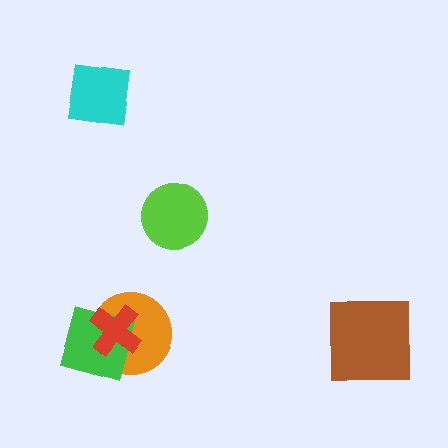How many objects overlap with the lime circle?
0 objects overlap with the lime circle.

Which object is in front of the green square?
The red cross is in front of the green square.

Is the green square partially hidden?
Yes, it is partially covered by another shape.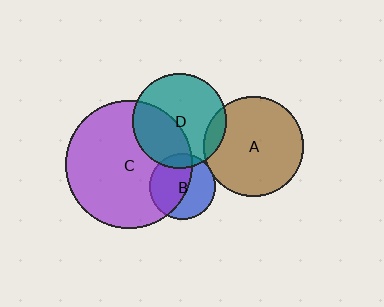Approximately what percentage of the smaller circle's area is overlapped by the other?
Approximately 55%.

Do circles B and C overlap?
Yes.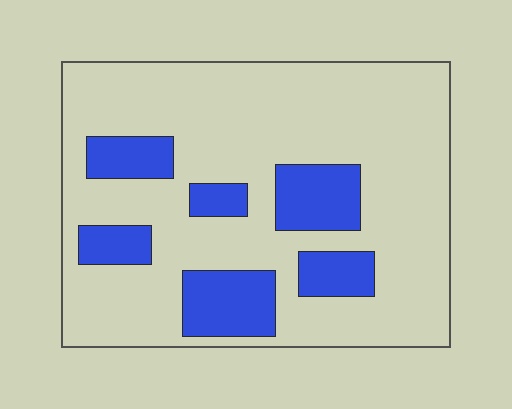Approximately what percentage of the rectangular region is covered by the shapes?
Approximately 20%.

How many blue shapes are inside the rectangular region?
6.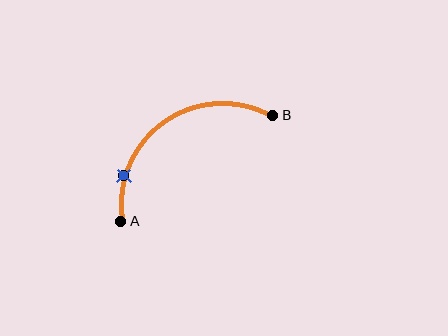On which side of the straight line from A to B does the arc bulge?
The arc bulges above and to the left of the straight line connecting A and B.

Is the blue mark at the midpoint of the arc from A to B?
No. The blue mark lies on the arc but is closer to endpoint A. The arc midpoint would be at the point on the curve equidistant along the arc from both A and B.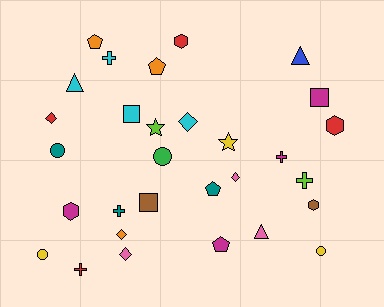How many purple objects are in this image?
There are no purple objects.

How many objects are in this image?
There are 30 objects.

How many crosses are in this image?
There are 5 crosses.